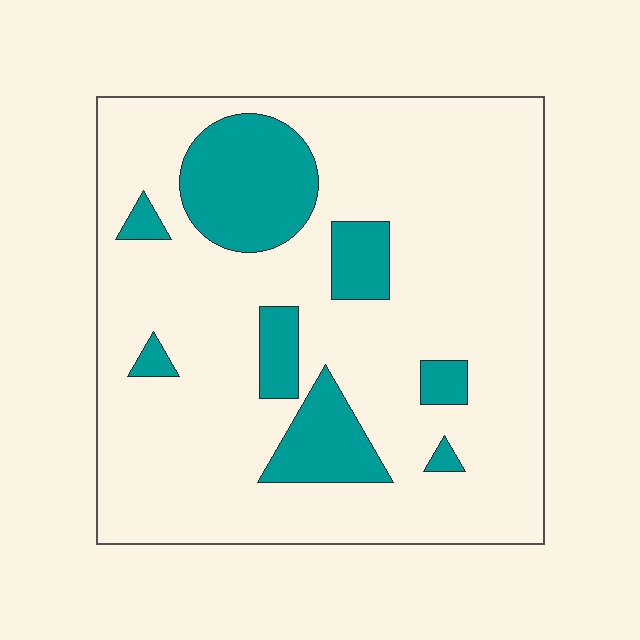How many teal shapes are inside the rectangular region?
8.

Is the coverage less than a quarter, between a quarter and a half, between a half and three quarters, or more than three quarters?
Less than a quarter.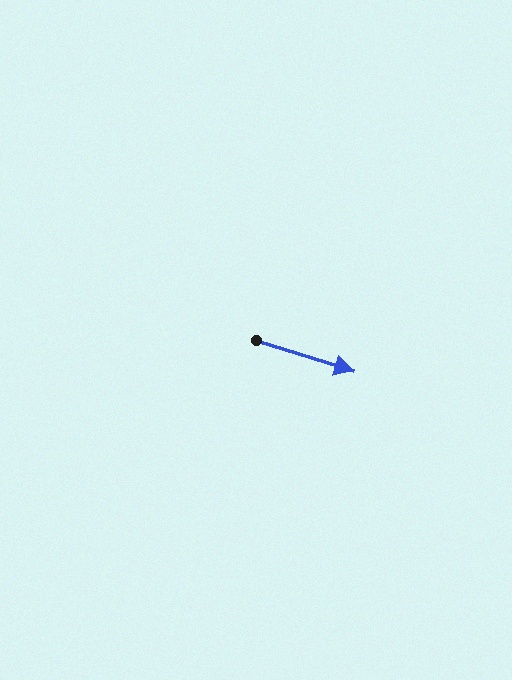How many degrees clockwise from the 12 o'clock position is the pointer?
Approximately 108 degrees.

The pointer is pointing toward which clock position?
Roughly 4 o'clock.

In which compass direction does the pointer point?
East.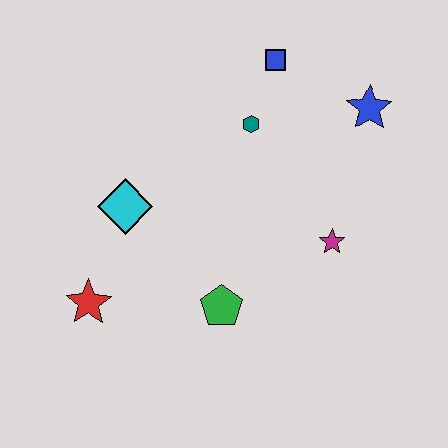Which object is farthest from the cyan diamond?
The blue star is farthest from the cyan diamond.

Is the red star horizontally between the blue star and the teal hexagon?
No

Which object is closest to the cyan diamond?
The red star is closest to the cyan diamond.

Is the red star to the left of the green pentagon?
Yes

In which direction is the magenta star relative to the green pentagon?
The magenta star is to the right of the green pentagon.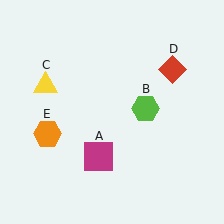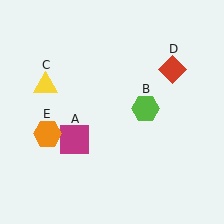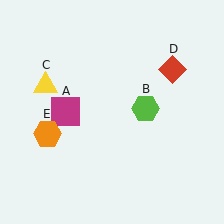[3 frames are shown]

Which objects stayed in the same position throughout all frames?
Lime hexagon (object B) and yellow triangle (object C) and red diamond (object D) and orange hexagon (object E) remained stationary.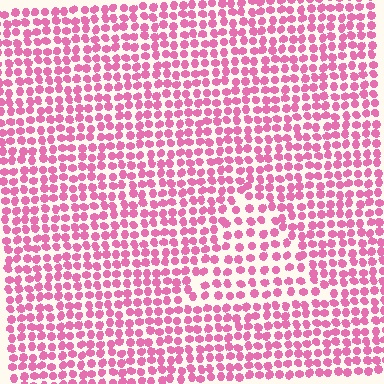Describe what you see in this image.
The image contains small pink elements arranged at two different densities. A triangle-shaped region is visible where the elements are less densely packed than the surrounding area.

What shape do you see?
I see a triangle.